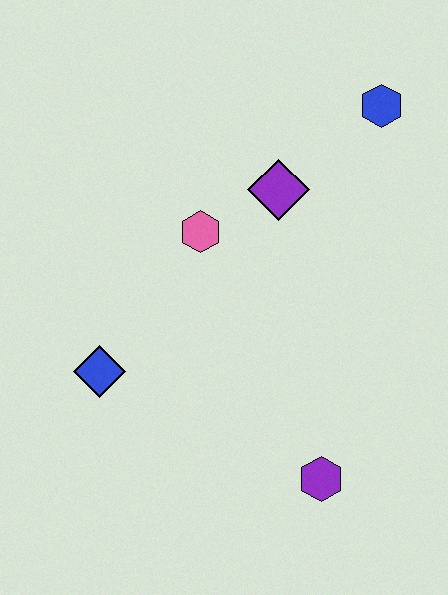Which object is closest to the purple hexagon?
The blue diamond is closest to the purple hexagon.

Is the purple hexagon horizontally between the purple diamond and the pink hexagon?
No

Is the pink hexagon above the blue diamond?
Yes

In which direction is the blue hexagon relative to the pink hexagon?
The blue hexagon is to the right of the pink hexagon.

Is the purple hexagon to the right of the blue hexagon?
No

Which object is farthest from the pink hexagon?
The purple hexagon is farthest from the pink hexagon.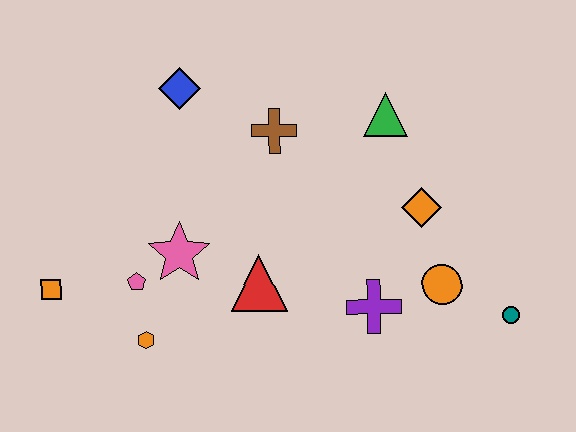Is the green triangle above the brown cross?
Yes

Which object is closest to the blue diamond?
The brown cross is closest to the blue diamond.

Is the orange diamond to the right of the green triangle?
Yes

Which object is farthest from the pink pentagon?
The teal circle is farthest from the pink pentagon.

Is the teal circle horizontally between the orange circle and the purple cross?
No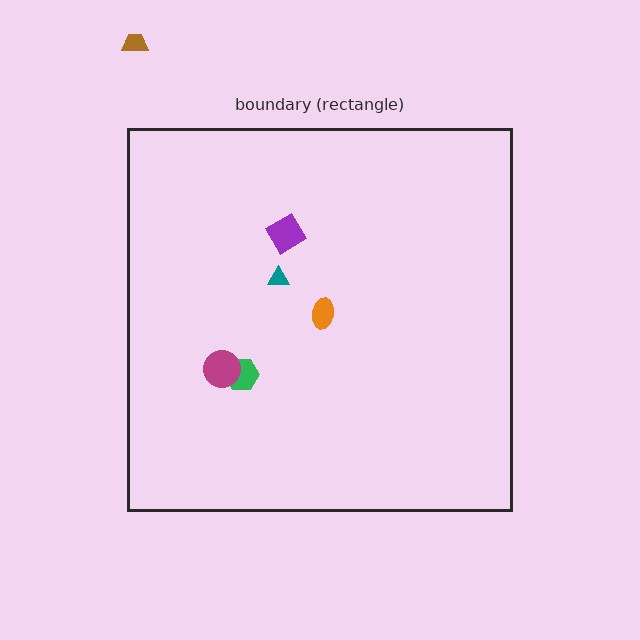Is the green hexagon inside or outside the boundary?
Inside.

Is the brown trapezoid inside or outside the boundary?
Outside.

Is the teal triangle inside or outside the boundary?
Inside.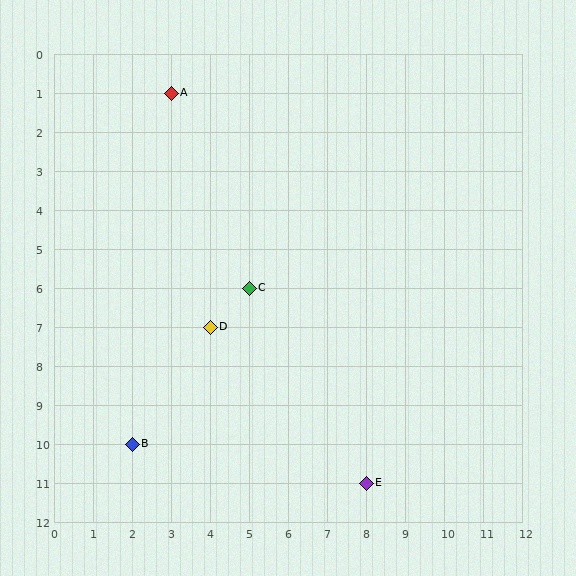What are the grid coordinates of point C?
Point C is at grid coordinates (5, 6).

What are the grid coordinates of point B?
Point B is at grid coordinates (2, 10).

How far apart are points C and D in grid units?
Points C and D are 1 column and 1 row apart (about 1.4 grid units diagonally).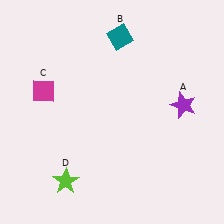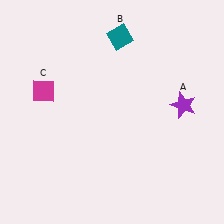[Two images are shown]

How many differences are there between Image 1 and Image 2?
There is 1 difference between the two images.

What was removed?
The lime star (D) was removed in Image 2.